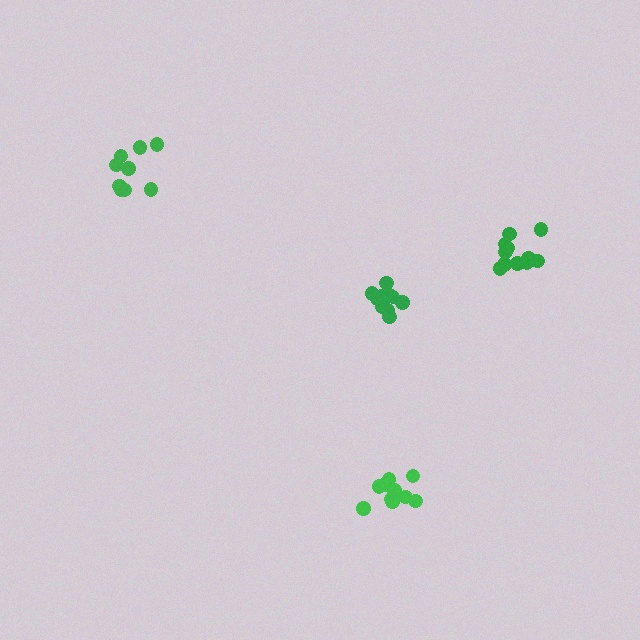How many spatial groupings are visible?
There are 4 spatial groupings.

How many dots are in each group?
Group 1: 9 dots, Group 2: 11 dots, Group 3: 12 dots, Group 4: 11 dots (43 total).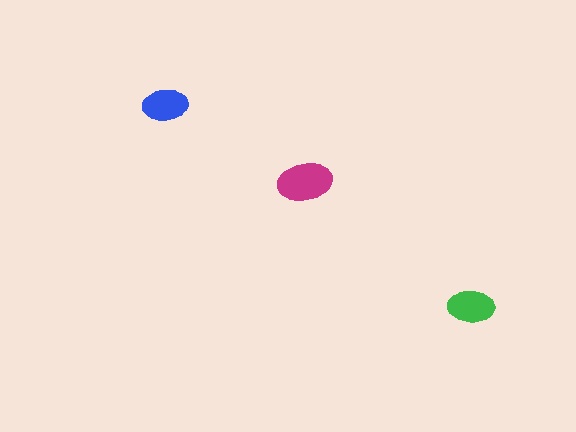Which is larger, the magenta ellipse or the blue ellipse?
The magenta one.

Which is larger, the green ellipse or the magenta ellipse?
The magenta one.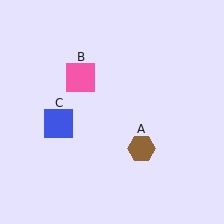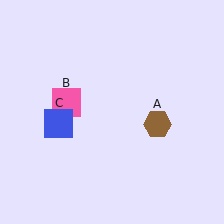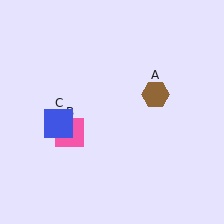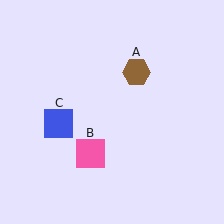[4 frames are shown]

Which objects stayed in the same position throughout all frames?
Blue square (object C) remained stationary.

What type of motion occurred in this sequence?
The brown hexagon (object A), pink square (object B) rotated counterclockwise around the center of the scene.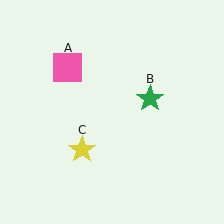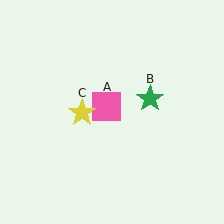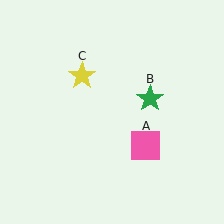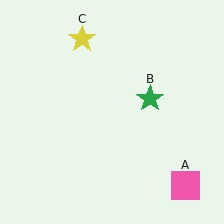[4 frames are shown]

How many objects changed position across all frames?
2 objects changed position: pink square (object A), yellow star (object C).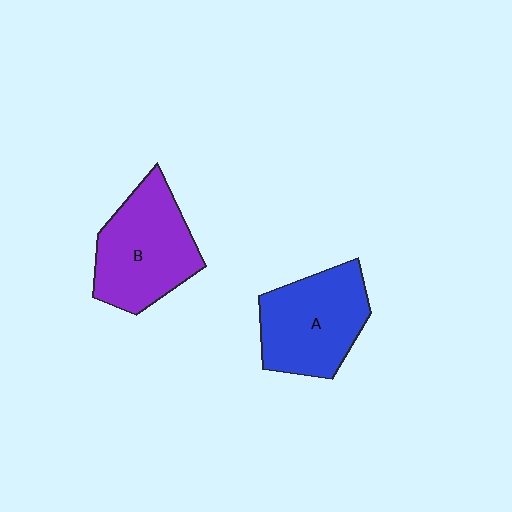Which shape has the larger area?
Shape B (purple).